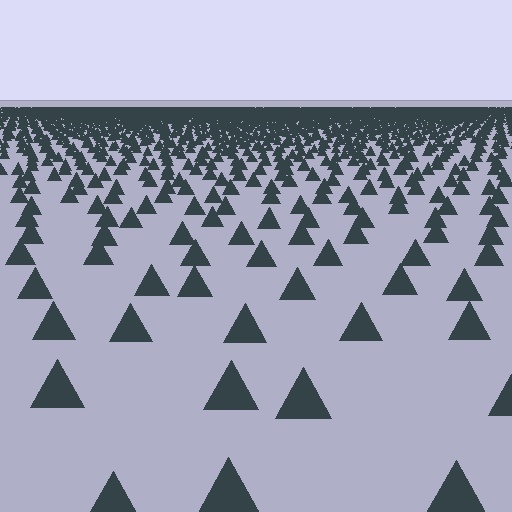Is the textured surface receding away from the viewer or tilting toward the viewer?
The surface is receding away from the viewer. Texture elements get smaller and denser toward the top.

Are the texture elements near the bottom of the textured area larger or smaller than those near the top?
Larger. Near the bottom, elements are closer to the viewer and appear at a bigger on-screen size.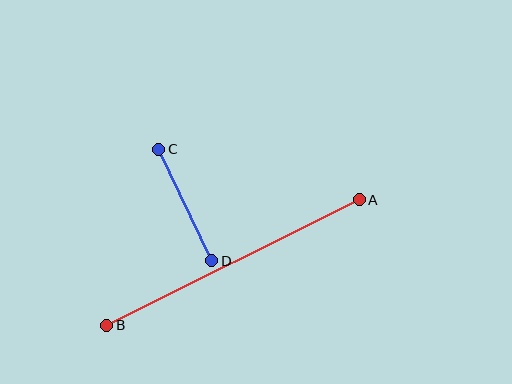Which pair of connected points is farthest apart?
Points A and B are farthest apart.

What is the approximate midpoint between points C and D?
The midpoint is at approximately (185, 205) pixels.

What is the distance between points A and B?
The distance is approximately 282 pixels.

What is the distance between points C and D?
The distance is approximately 124 pixels.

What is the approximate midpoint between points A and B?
The midpoint is at approximately (233, 263) pixels.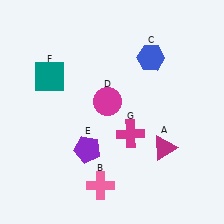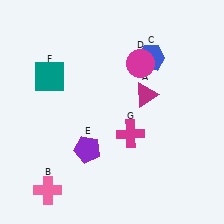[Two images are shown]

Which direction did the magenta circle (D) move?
The magenta circle (D) moved up.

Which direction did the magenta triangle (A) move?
The magenta triangle (A) moved up.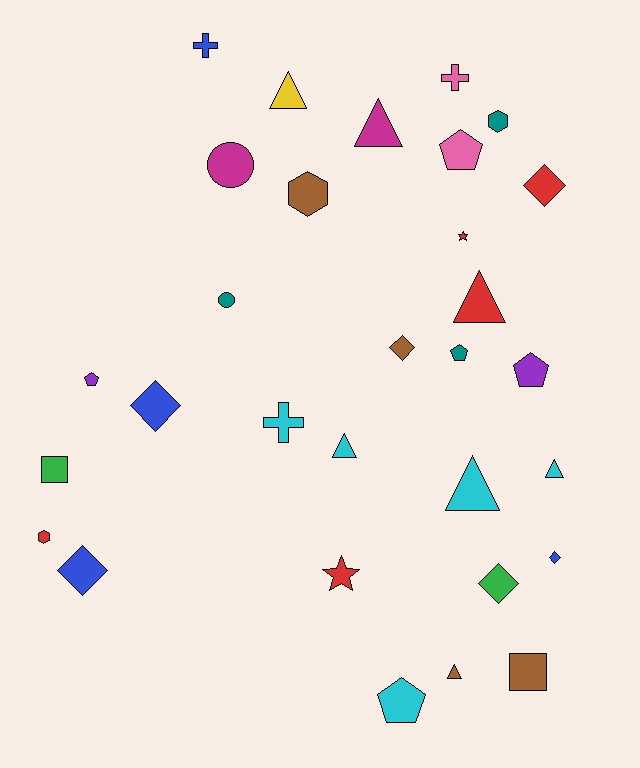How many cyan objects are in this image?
There are 5 cyan objects.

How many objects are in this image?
There are 30 objects.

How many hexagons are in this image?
There are 3 hexagons.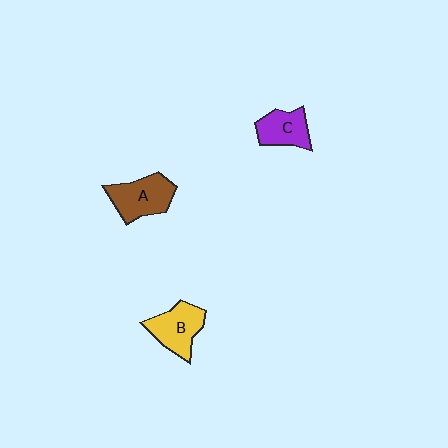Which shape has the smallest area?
Shape C (purple).